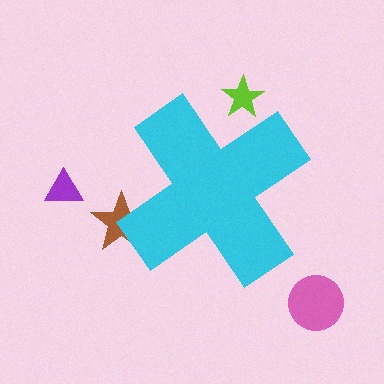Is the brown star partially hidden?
Yes, the brown star is partially hidden behind the cyan cross.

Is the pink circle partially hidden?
No, the pink circle is fully visible.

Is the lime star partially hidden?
Yes, the lime star is partially hidden behind the cyan cross.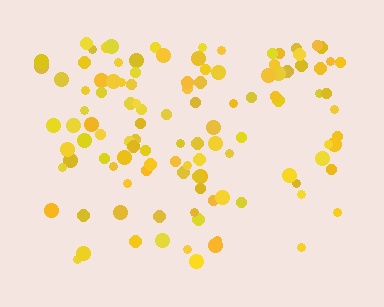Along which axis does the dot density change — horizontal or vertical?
Vertical.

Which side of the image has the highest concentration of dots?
The top.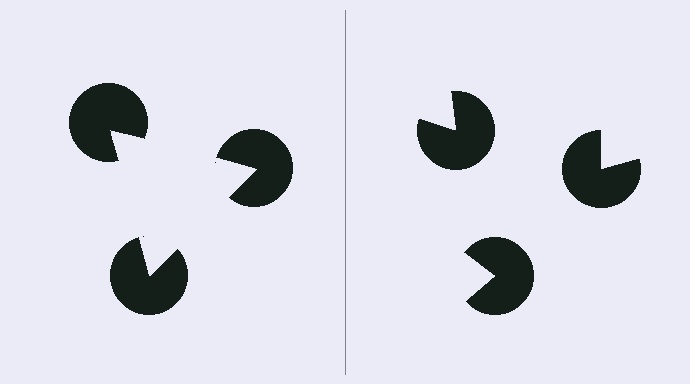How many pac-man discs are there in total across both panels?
6 — 3 on each side.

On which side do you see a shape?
An illusory triangle appears on the left side. On the right side the wedge cuts are rotated, so no coherent shape forms.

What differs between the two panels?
The pac-man discs are positioned identically on both sides; only the wedge orientations differ. On the left they align to a triangle; on the right they are misaligned.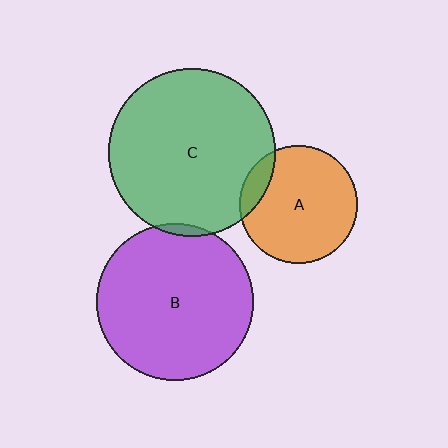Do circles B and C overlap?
Yes.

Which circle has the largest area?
Circle C (green).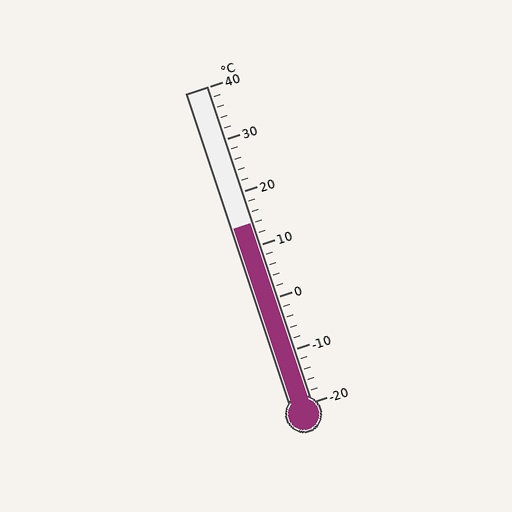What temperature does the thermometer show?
The thermometer shows approximately 14°C.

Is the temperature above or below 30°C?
The temperature is below 30°C.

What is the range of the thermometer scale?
The thermometer scale ranges from -20°C to 40°C.